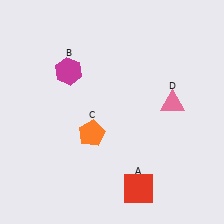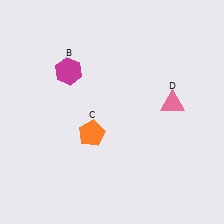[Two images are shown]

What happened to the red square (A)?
The red square (A) was removed in Image 2. It was in the bottom-right area of Image 1.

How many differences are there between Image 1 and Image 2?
There is 1 difference between the two images.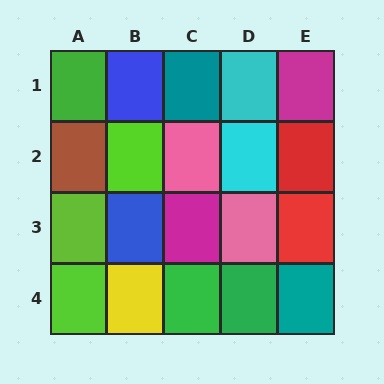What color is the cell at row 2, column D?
Cyan.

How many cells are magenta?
2 cells are magenta.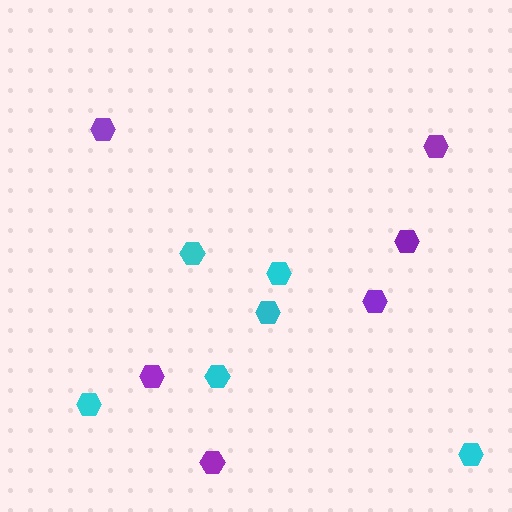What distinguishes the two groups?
There are 2 groups: one group of cyan hexagons (6) and one group of purple hexagons (6).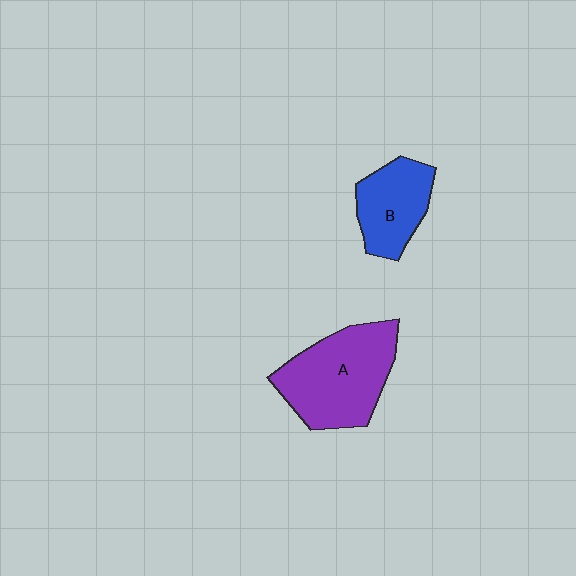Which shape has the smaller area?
Shape B (blue).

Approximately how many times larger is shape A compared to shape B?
Approximately 1.6 times.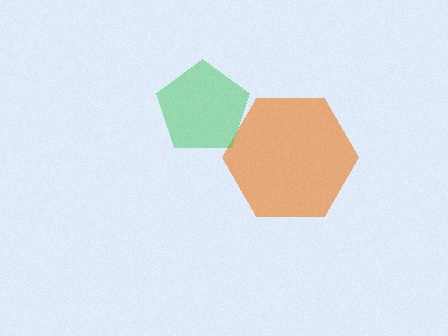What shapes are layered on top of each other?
The layered shapes are: an orange hexagon, a green pentagon.